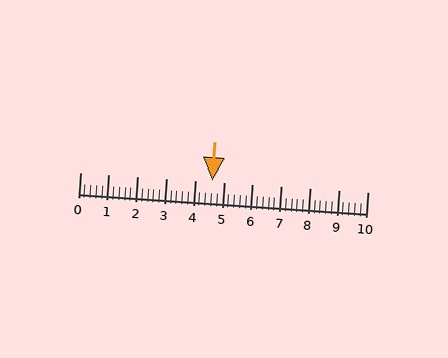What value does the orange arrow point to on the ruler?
The orange arrow points to approximately 4.6.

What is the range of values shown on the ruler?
The ruler shows values from 0 to 10.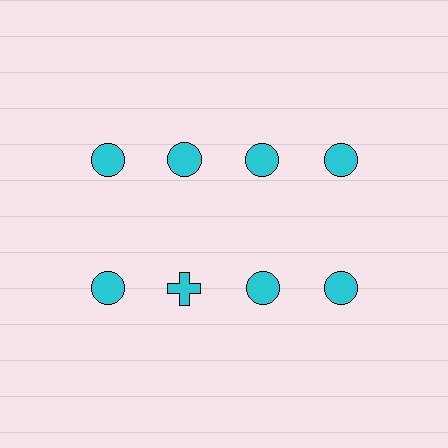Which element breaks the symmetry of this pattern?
The cyan cross in the second row, second from left column breaks the symmetry. All other shapes are cyan circles.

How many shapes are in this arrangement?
There are 8 shapes arranged in a grid pattern.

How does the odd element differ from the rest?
It has a different shape: cross instead of circle.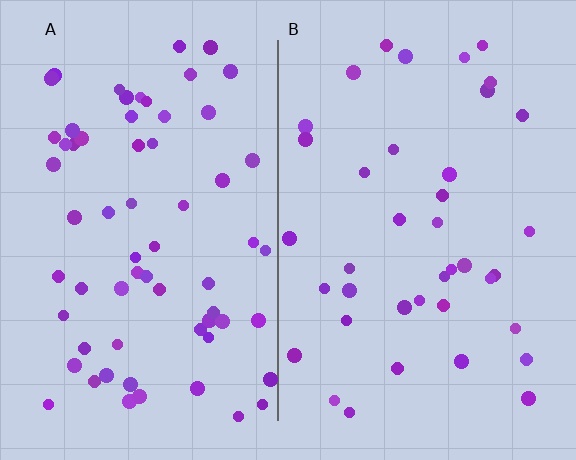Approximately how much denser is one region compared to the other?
Approximately 1.7× — region A over region B.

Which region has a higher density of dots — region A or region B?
A (the left).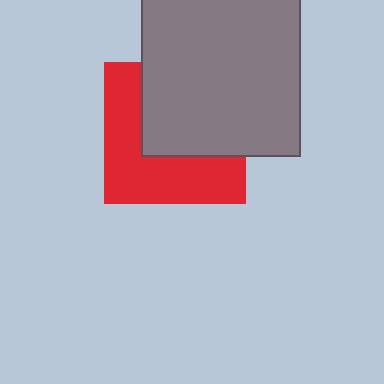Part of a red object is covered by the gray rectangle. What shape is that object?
It is a square.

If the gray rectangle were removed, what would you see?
You would see the complete red square.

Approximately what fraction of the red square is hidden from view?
Roughly 50% of the red square is hidden behind the gray rectangle.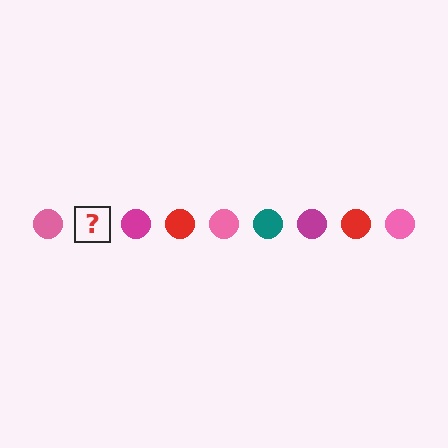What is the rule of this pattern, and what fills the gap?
The rule is that the pattern cycles through pink, teal, magenta, red circles. The gap should be filled with a teal circle.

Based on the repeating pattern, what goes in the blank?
The blank should be a teal circle.